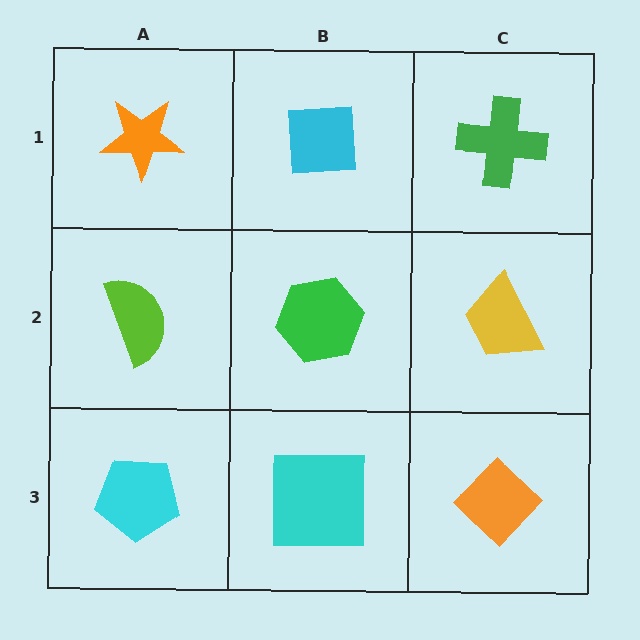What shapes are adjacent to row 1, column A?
A lime semicircle (row 2, column A), a cyan square (row 1, column B).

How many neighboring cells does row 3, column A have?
2.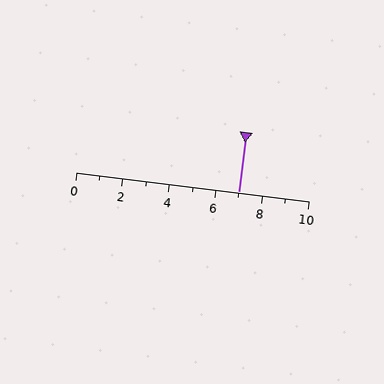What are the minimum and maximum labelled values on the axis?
The axis runs from 0 to 10.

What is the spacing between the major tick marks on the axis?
The major ticks are spaced 2 apart.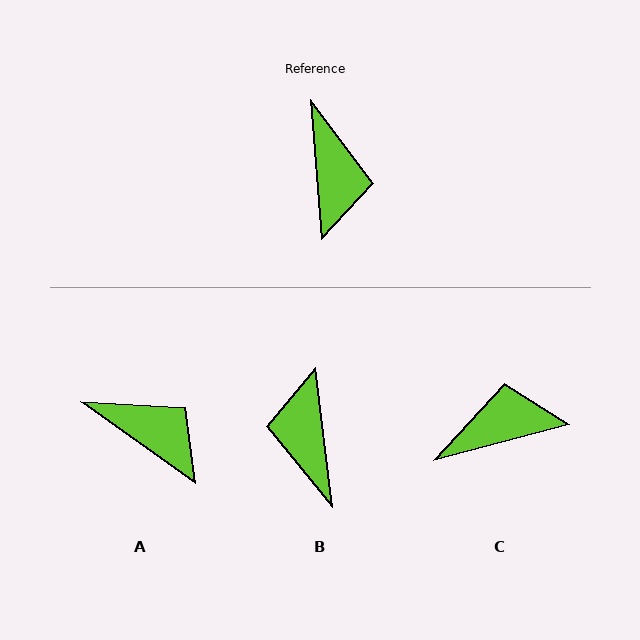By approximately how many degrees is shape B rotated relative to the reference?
Approximately 177 degrees clockwise.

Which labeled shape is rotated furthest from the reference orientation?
B, about 177 degrees away.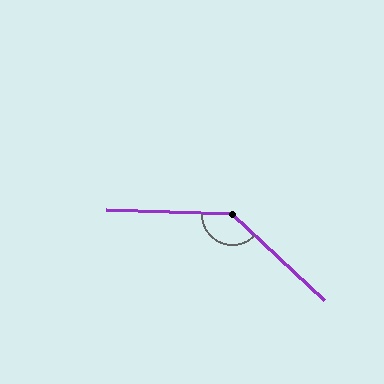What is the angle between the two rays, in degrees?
Approximately 139 degrees.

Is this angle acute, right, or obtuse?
It is obtuse.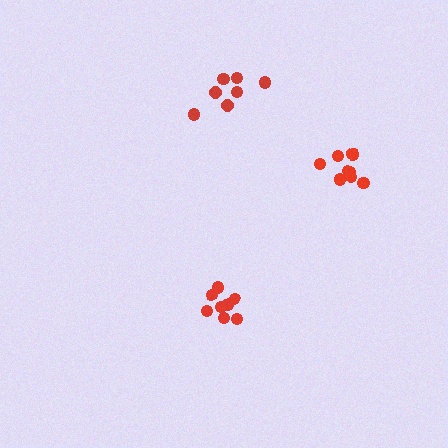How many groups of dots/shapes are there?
There are 3 groups.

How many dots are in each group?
Group 1: 9 dots, Group 2: 8 dots, Group 3: 7 dots (24 total).